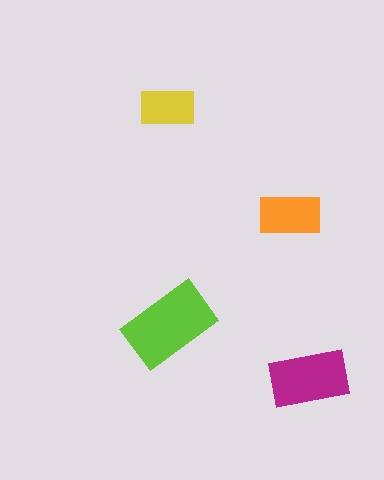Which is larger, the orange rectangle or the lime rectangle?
The lime one.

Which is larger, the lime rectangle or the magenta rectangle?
The lime one.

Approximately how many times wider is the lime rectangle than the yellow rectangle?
About 1.5 times wider.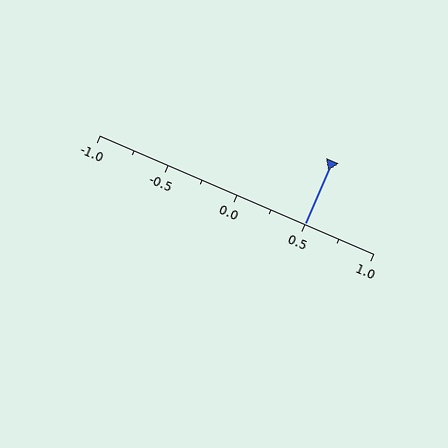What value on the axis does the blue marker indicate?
The marker indicates approximately 0.5.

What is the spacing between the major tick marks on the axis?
The major ticks are spaced 0.5 apart.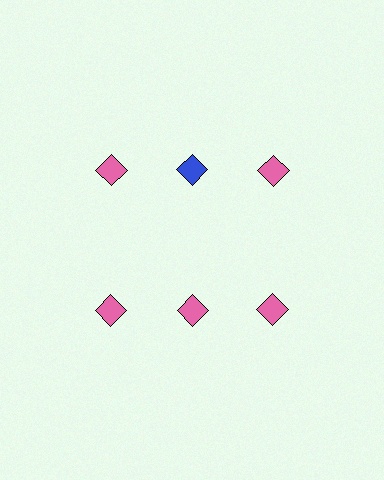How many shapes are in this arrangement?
There are 6 shapes arranged in a grid pattern.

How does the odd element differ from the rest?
It has a different color: blue instead of pink.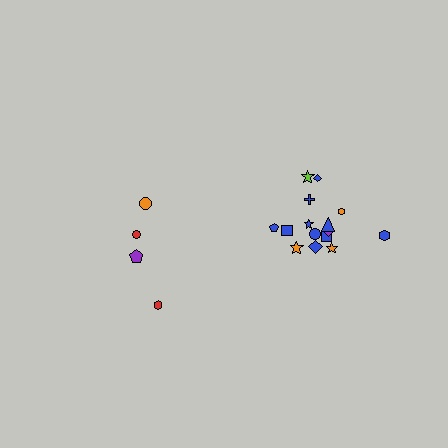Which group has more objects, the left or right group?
The right group.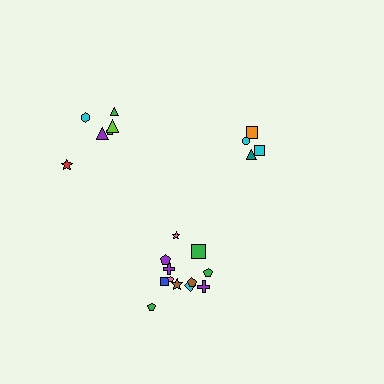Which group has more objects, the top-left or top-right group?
The top-left group.